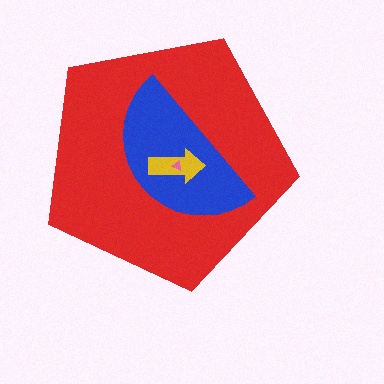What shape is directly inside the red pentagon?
The blue semicircle.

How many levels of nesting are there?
4.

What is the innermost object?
The pink triangle.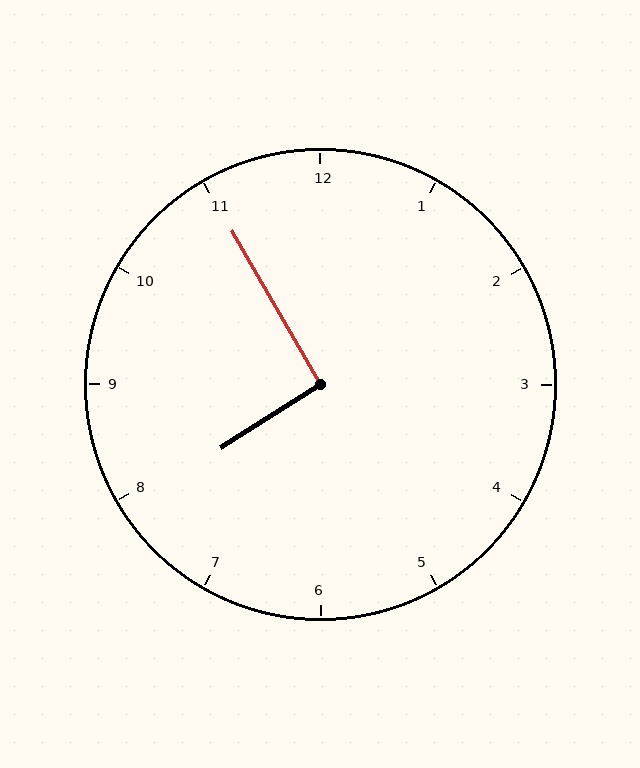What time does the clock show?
7:55.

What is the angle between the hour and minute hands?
Approximately 92 degrees.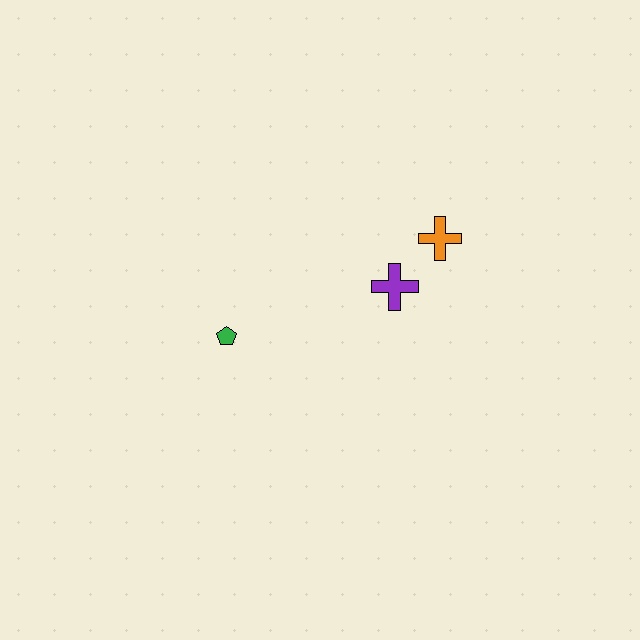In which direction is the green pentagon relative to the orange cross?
The green pentagon is to the left of the orange cross.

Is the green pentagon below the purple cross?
Yes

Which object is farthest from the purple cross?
The green pentagon is farthest from the purple cross.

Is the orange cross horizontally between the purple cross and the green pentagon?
No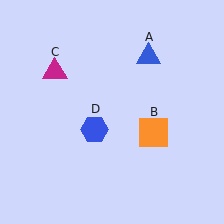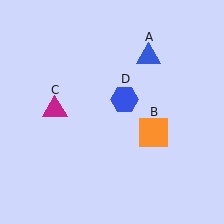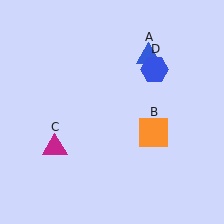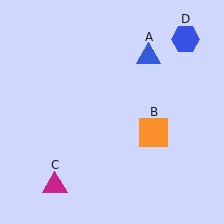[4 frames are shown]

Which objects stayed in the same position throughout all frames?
Blue triangle (object A) and orange square (object B) remained stationary.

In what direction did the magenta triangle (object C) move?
The magenta triangle (object C) moved down.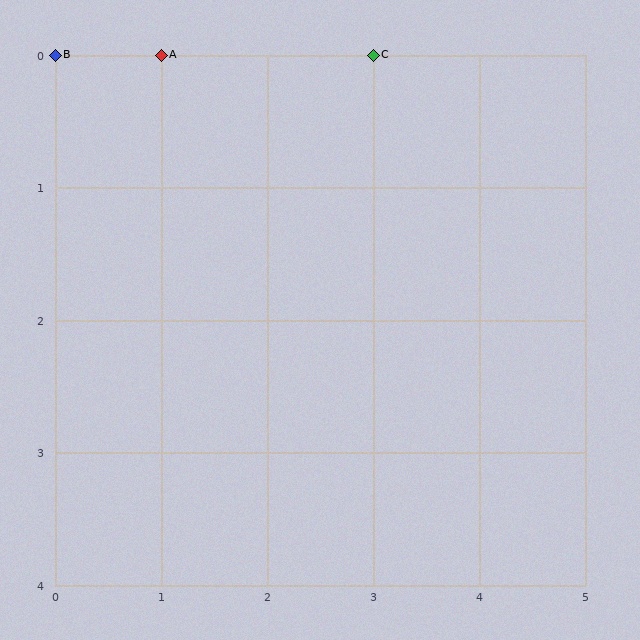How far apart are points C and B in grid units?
Points C and B are 3 columns apart.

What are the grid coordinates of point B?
Point B is at grid coordinates (0, 0).